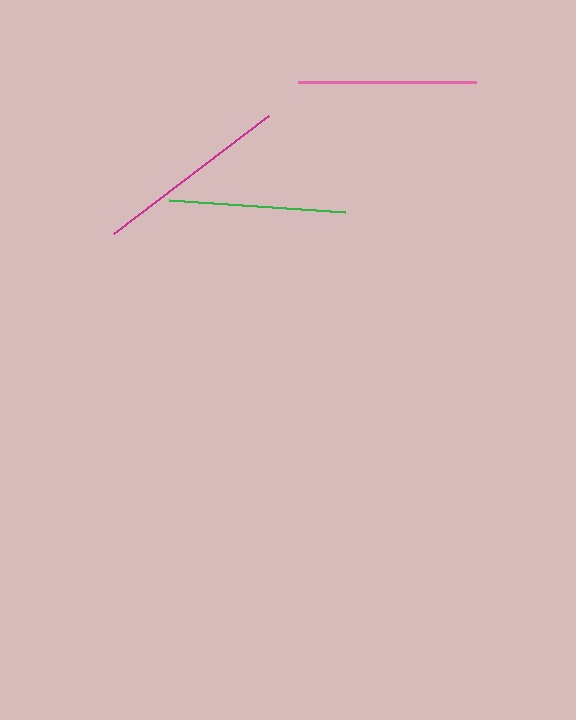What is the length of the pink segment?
The pink segment is approximately 178 pixels long.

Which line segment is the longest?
The magenta line is the longest at approximately 195 pixels.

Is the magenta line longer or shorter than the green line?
The magenta line is longer than the green line.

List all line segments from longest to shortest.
From longest to shortest: magenta, pink, green.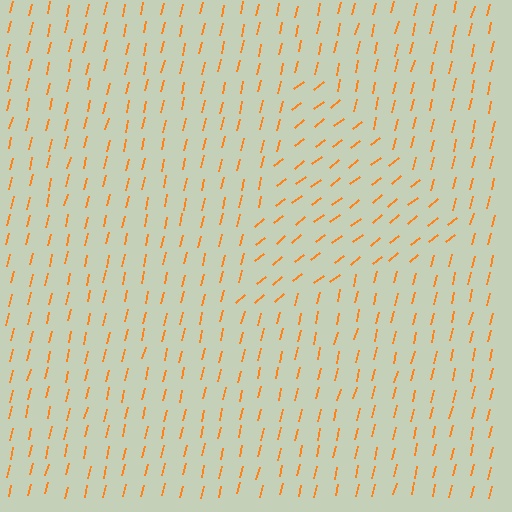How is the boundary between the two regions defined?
The boundary is defined purely by a change in line orientation (approximately 38 degrees difference). All lines are the same color and thickness.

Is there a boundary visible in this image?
Yes, there is a texture boundary formed by a change in line orientation.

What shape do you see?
I see a triangle.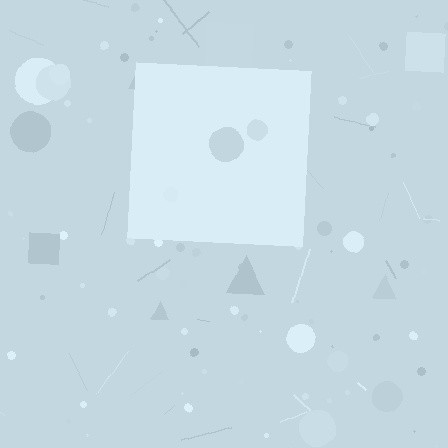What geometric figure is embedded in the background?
A square is embedded in the background.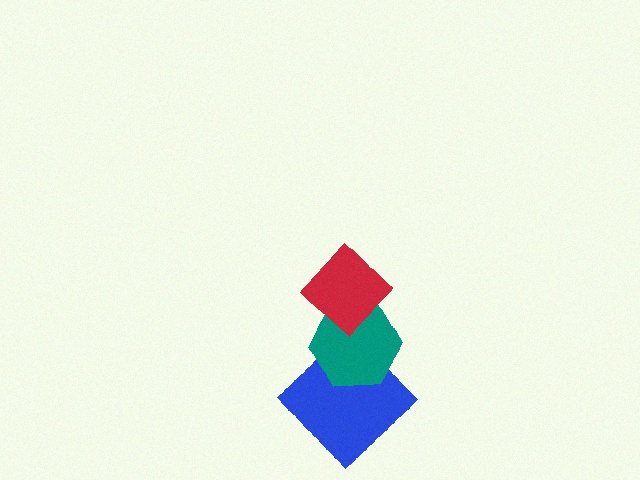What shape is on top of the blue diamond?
The teal hexagon is on top of the blue diamond.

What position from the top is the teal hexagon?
The teal hexagon is 2nd from the top.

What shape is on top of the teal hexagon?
The red diamond is on top of the teal hexagon.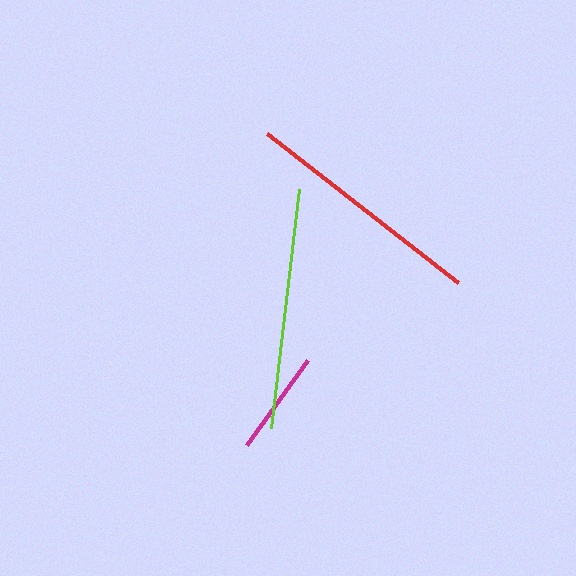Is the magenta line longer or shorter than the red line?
The red line is longer than the magenta line.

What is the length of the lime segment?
The lime segment is approximately 241 pixels long.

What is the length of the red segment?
The red segment is approximately 242 pixels long.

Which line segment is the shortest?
The magenta line is the shortest at approximately 105 pixels.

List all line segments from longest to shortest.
From longest to shortest: red, lime, magenta.